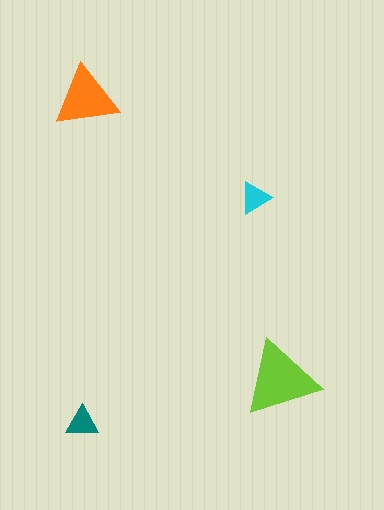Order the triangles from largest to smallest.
the lime one, the orange one, the teal one, the cyan one.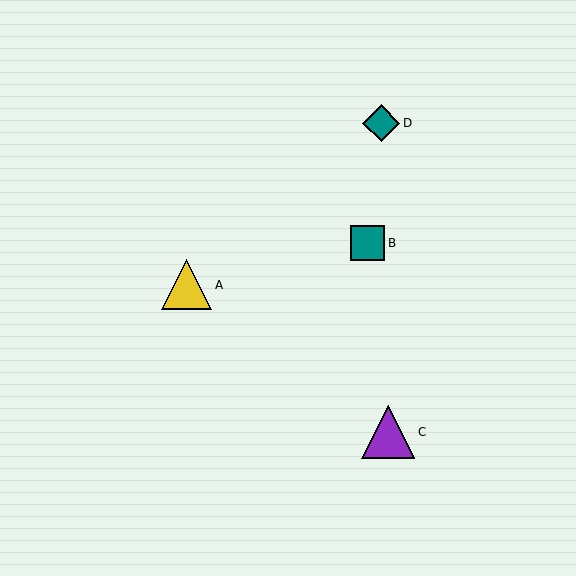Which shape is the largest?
The purple triangle (labeled C) is the largest.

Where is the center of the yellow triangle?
The center of the yellow triangle is at (187, 285).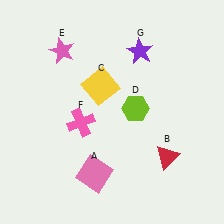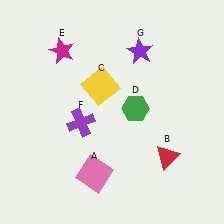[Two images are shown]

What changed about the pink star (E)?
In Image 1, E is pink. In Image 2, it changed to magenta.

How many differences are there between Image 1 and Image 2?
There are 3 differences between the two images.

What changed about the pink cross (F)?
In Image 1, F is pink. In Image 2, it changed to purple.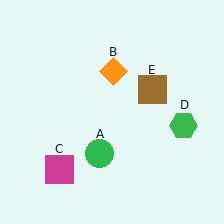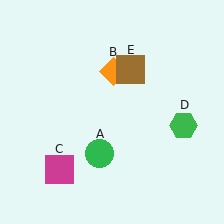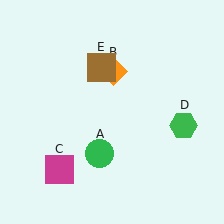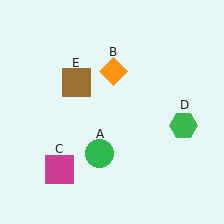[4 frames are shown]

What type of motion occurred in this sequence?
The brown square (object E) rotated counterclockwise around the center of the scene.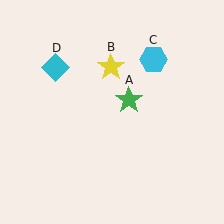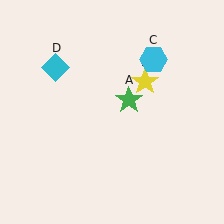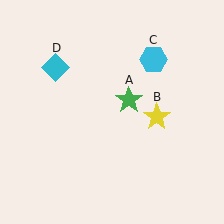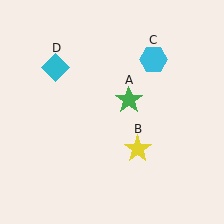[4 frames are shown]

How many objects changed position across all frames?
1 object changed position: yellow star (object B).